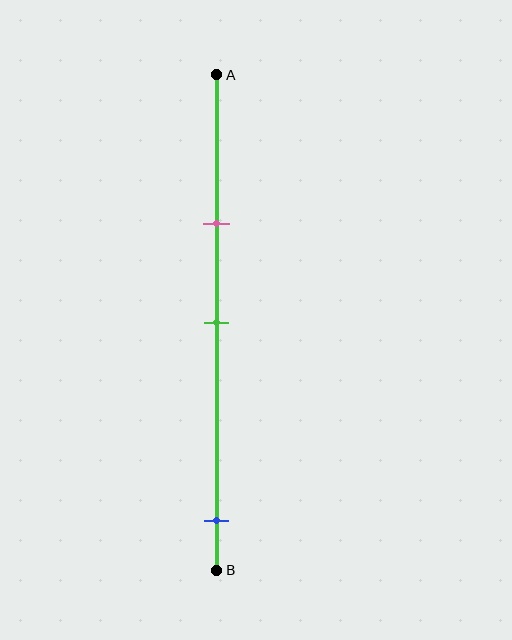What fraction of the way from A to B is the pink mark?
The pink mark is approximately 30% (0.3) of the way from A to B.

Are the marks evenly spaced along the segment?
No, the marks are not evenly spaced.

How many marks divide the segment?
There are 3 marks dividing the segment.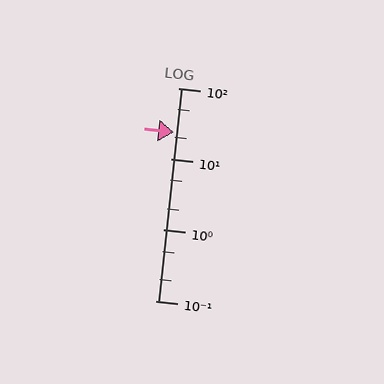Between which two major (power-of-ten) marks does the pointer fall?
The pointer is between 10 and 100.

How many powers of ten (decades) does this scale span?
The scale spans 3 decades, from 0.1 to 100.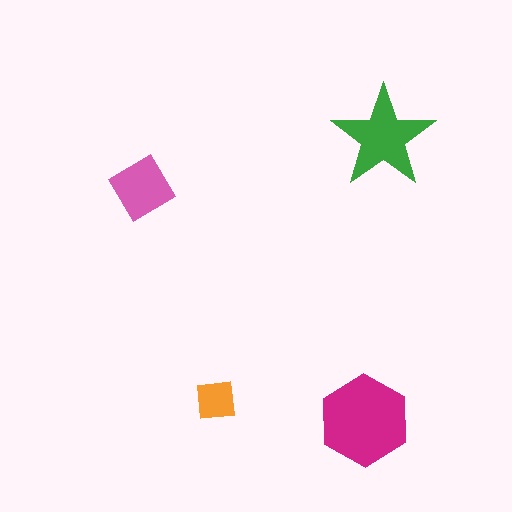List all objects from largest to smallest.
The magenta hexagon, the green star, the pink diamond, the orange square.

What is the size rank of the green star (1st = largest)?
2nd.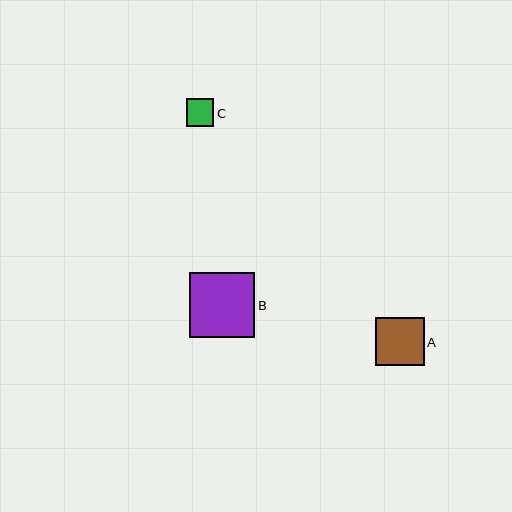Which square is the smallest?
Square C is the smallest with a size of approximately 28 pixels.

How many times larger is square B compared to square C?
Square B is approximately 2.3 times the size of square C.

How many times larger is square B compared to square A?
Square B is approximately 1.3 times the size of square A.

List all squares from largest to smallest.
From largest to smallest: B, A, C.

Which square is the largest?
Square B is the largest with a size of approximately 65 pixels.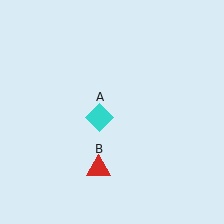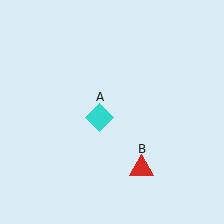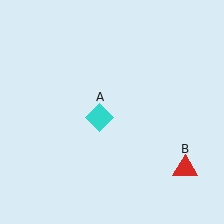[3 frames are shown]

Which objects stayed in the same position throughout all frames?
Cyan diamond (object A) remained stationary.